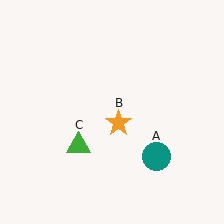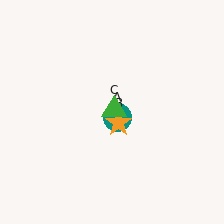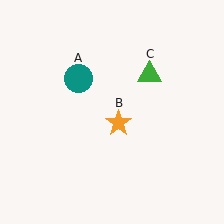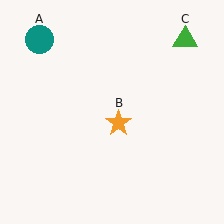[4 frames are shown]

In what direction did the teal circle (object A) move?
The teal circle (object A) moved up and to the left.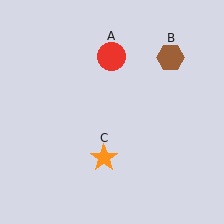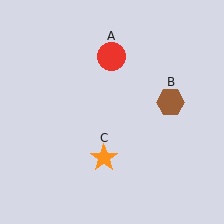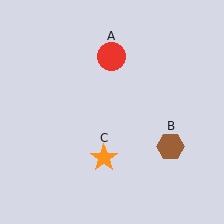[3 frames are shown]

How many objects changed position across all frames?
1 object changed position: brown hexagon (object B).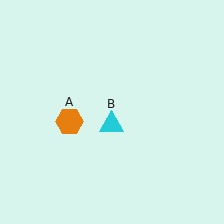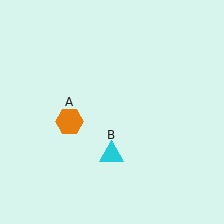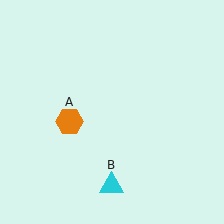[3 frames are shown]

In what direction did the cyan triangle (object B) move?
The cyan triangle (object B) moved down.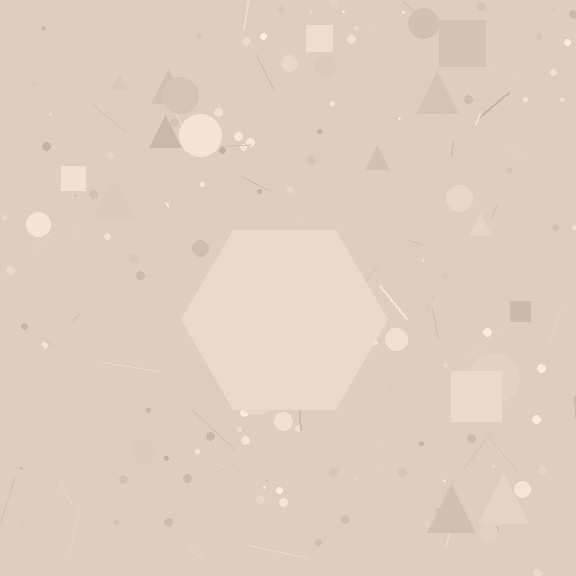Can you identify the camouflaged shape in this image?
The camouflaged shape is a hexagon.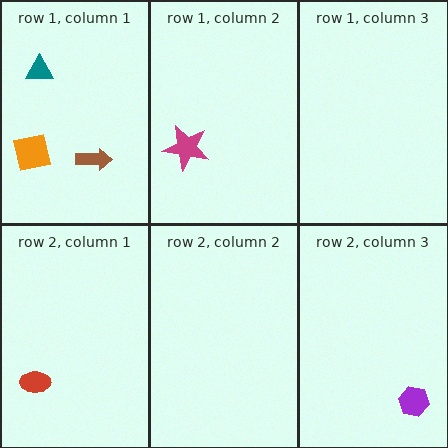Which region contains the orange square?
The row 1, column 1 region.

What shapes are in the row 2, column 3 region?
The purple hexagon.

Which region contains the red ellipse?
The row 2, column 1 region.